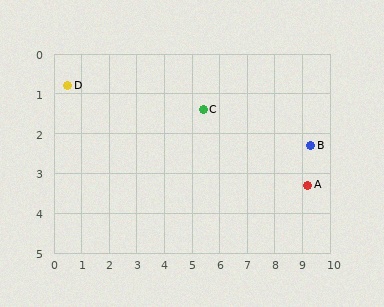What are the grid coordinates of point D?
Point D is at approximately (0.5, 0.8).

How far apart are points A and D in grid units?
Points A and D are about 9.1 grid units apart.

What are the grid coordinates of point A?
Point A is at approximately (9.2, 3.3).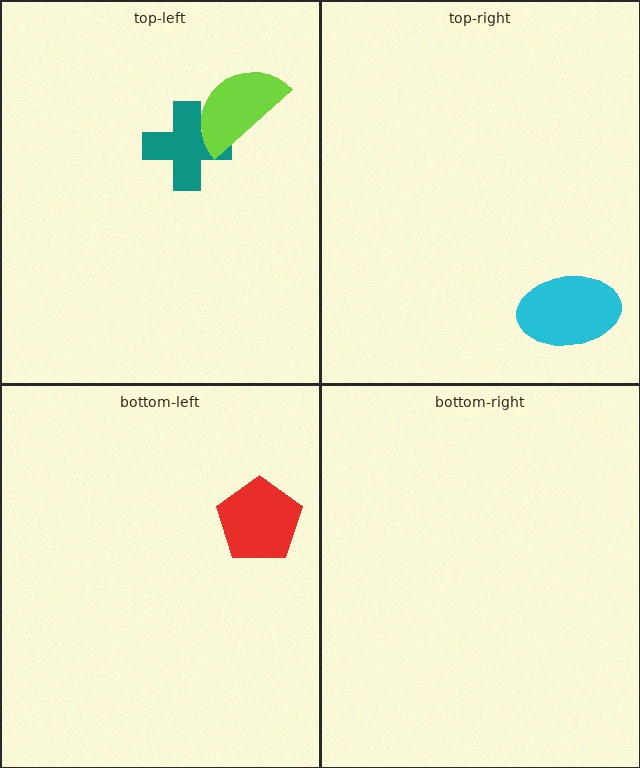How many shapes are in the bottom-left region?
1.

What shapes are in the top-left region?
The teal cross, the lime semicircle.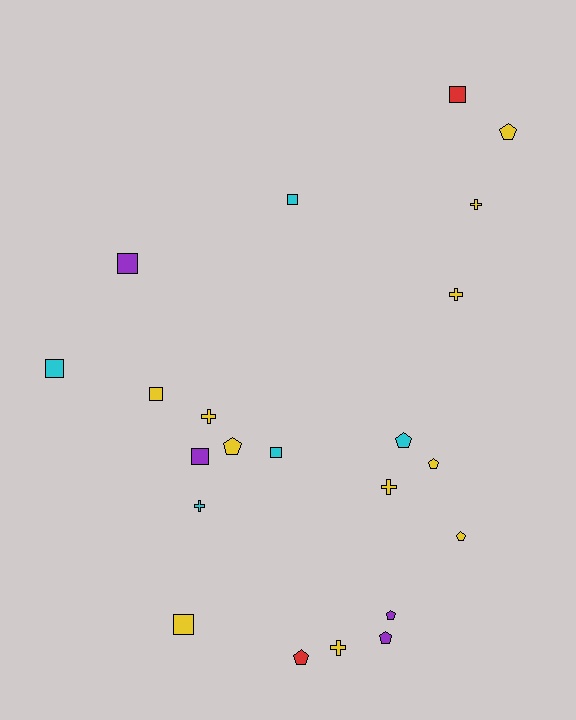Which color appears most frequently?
Yellow, with 11 objects.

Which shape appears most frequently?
Square, with 8 objects.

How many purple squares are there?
There are 2 purple squares.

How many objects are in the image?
There are 22 objects.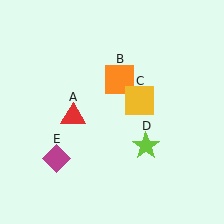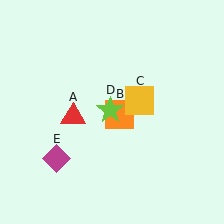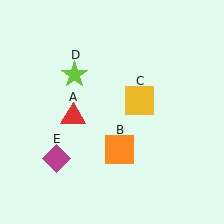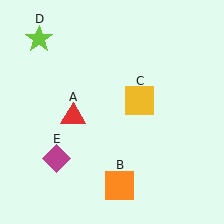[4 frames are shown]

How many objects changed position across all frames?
2 objects changed position: orange square (object B), lime star (object D).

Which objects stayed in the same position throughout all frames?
Red triangle (object A) and yellow square (object C) and magenta diamond (object E) remained stationary.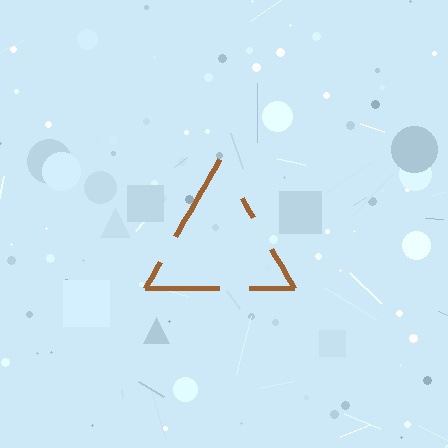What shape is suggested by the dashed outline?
The dashed outline suggests a triangle.